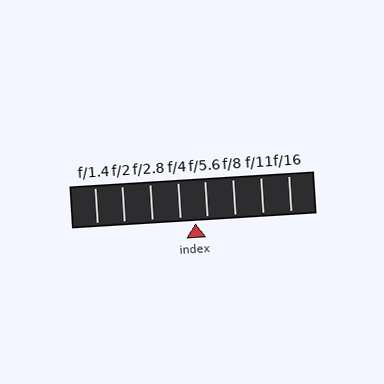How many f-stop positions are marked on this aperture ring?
There are 8 f-stop positions marked.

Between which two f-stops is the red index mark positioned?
The index mark is between f/4 and f/5.6.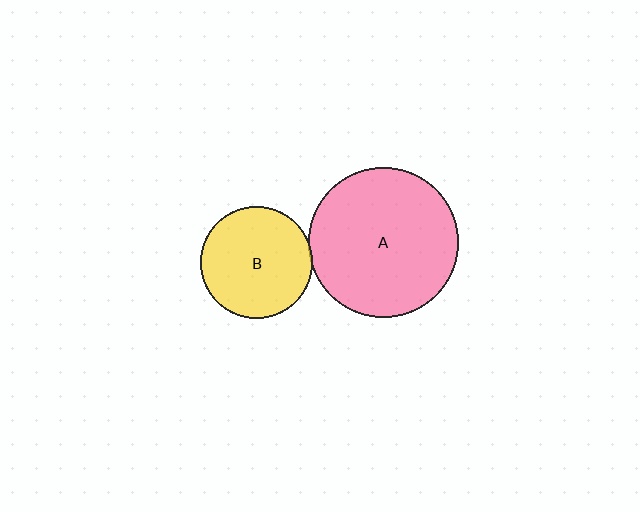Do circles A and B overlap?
Yes.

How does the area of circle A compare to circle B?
Approximately 1.8 times.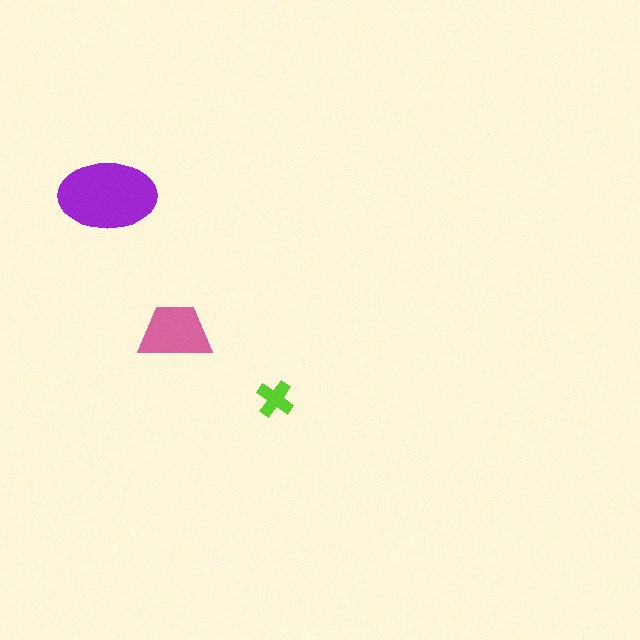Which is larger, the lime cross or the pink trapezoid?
The pink trapezoid.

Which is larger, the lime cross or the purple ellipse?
The purple ellipse.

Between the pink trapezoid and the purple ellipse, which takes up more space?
The purple ellipse.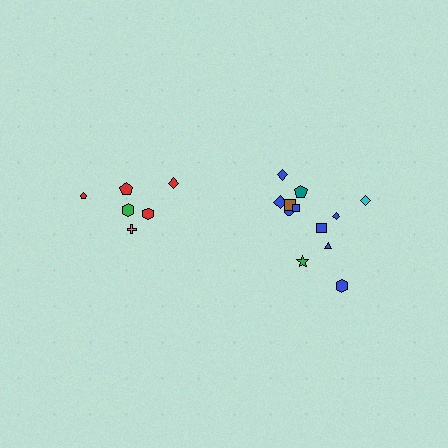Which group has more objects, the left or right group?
The right group.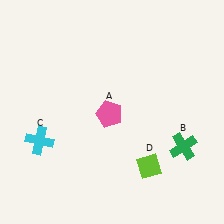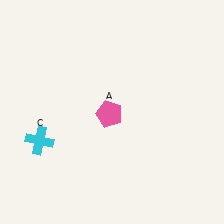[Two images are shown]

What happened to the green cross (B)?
The green cross (B) was removed in Image 2. It was in the bottom-right area of Image 1.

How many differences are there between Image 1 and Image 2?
There are 2 differences between the two images.